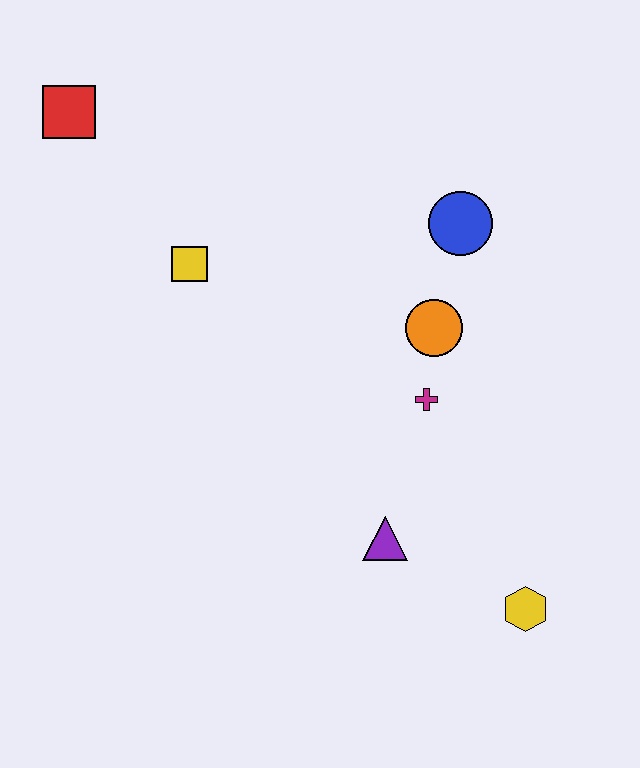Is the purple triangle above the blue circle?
No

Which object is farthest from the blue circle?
The red square is farthest from the blue circle.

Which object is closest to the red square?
The yellow square is closest to the red square.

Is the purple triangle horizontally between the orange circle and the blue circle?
No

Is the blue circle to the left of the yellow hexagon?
Yes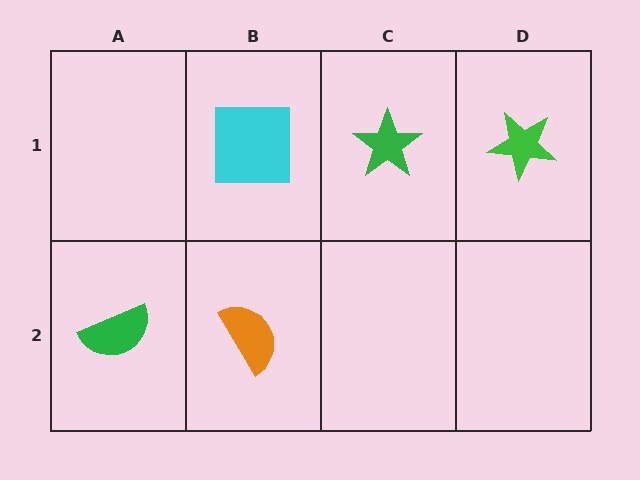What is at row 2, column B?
An orange semicircle.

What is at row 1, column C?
A green star.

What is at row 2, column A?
A green semicircle.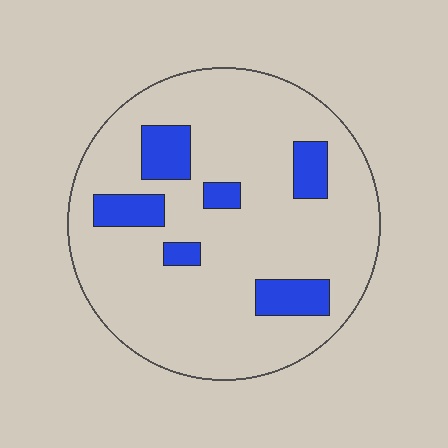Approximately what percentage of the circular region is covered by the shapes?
Approximately 15%.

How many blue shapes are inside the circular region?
6.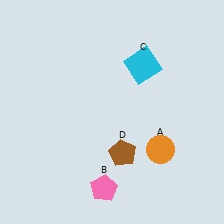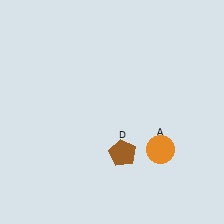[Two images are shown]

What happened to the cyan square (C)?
The cyan square (C) was removed in Image 2. It was in the top-right area of Image 1.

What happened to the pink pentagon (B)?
The pink pentagon (B) was removed in Image 2. It was in the bottom-left area of Image 1.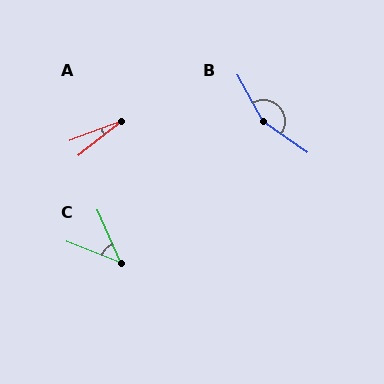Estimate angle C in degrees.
Approximately 45 degrees.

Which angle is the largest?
B, at approximately 154 degrees.